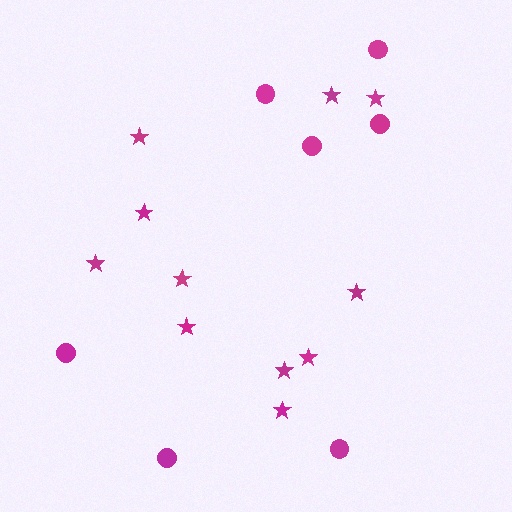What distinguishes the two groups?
There are 2 groups: one group of circles (7) and one group of stars (11).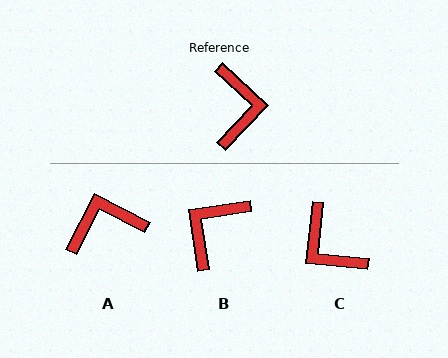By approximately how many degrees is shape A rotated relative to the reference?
Approximately 106 degrees counter-clockwise.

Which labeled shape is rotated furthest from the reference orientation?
C, about 143 degrees away.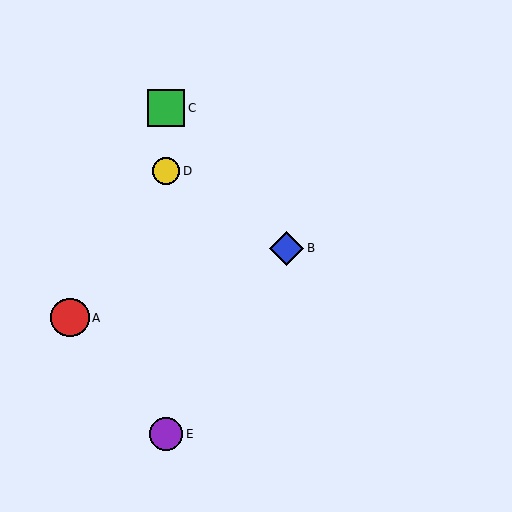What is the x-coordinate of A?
Object A is at x≈70.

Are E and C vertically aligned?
Yes, both are at x≈166.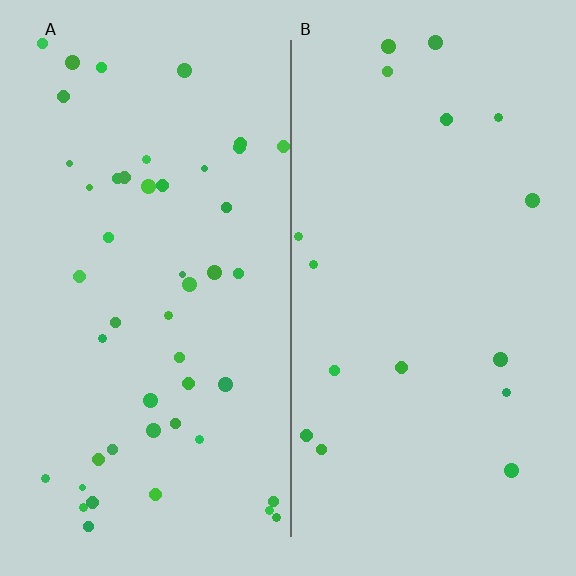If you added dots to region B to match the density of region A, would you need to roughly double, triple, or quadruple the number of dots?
Approximately triple.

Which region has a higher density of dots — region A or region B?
A (the left).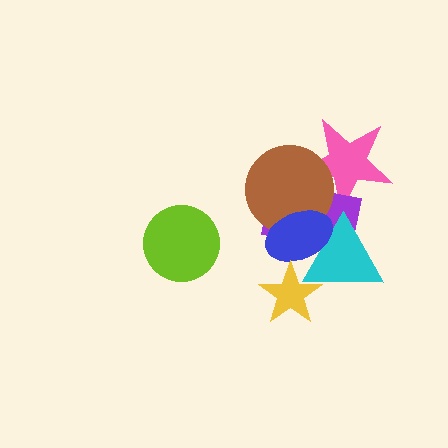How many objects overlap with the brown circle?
3 objects overlap with the brown circle.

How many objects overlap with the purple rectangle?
4 objects overlap with the purple rectangle.